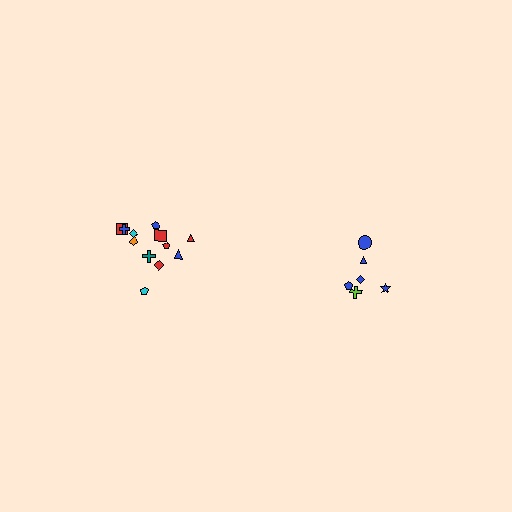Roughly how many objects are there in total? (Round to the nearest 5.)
Roughly 20 objects in total.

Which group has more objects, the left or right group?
The left group.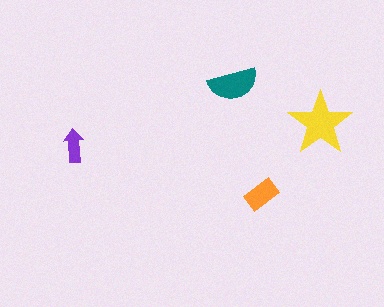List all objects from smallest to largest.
The purple arrow, the orange rectangle, the teal semicircle, the yellow star.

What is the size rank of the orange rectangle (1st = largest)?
3rd.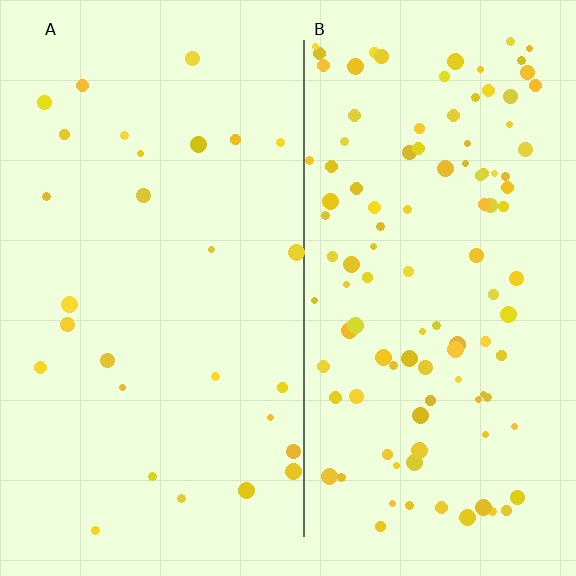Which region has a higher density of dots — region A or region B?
B (the right).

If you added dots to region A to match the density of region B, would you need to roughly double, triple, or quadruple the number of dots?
Approximately quadruple.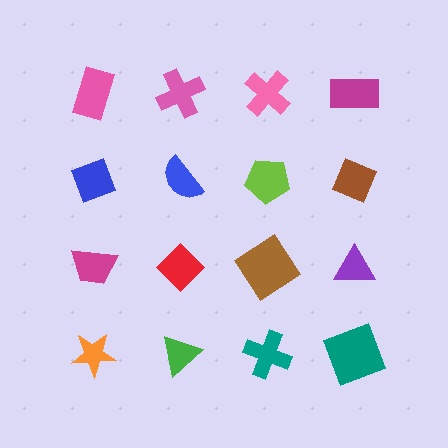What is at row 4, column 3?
A teal cross.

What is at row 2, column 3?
A lime pentagon.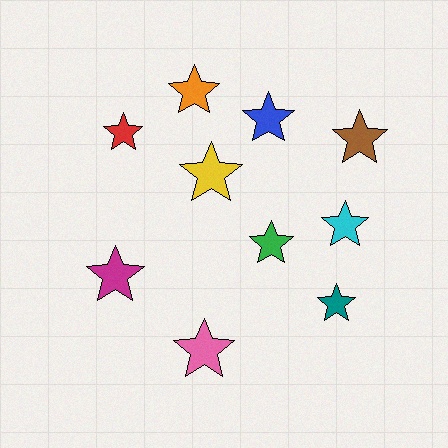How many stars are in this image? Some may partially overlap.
There are 10 stars.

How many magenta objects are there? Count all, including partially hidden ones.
There is 1 magenta object.